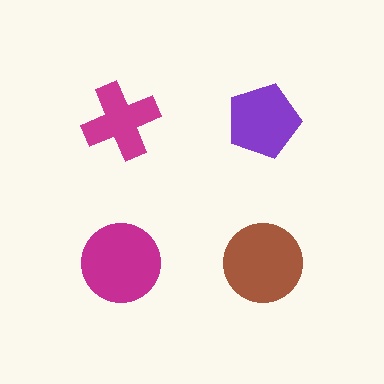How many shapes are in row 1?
2 shapes.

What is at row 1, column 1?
A magenta cross.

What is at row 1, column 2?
A purple pentagon.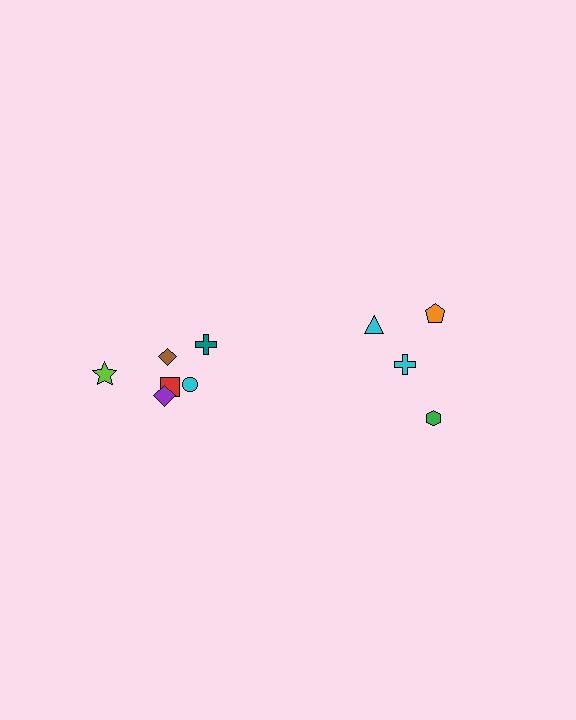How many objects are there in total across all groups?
There are 10 objects.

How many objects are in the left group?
There are 6 objects.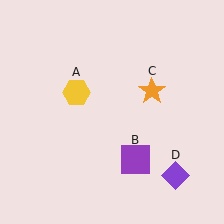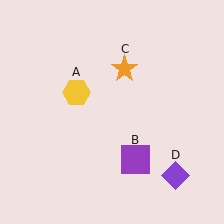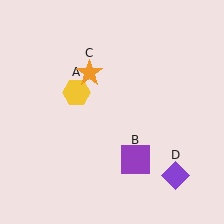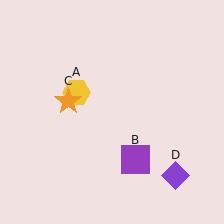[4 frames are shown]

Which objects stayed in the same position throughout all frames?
Yellow hexagon (object A) and purple square (object B) and purple diamond (object D) remained stationary.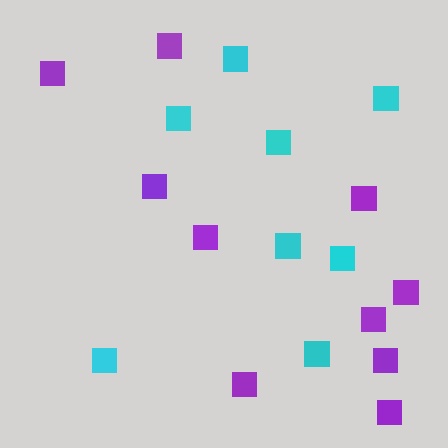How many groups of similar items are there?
There are 2 groups: one group of purple squares (10) and one group of cyan squares (8).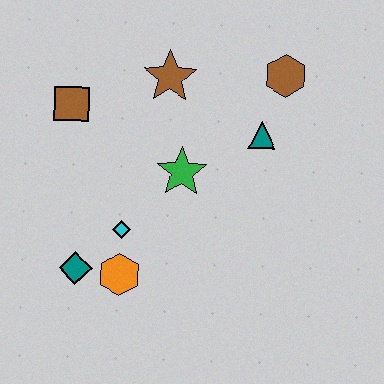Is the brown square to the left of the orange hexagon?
Yes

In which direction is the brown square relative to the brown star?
The brown square is to the left of the brown star.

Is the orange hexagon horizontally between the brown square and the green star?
Yes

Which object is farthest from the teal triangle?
The teal diamond is farthest from the teal triangle.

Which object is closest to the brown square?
The brown star is closest to the brown square.